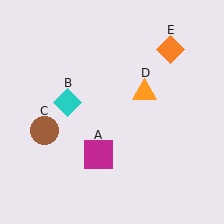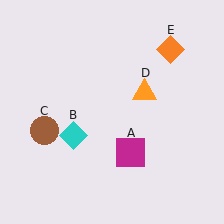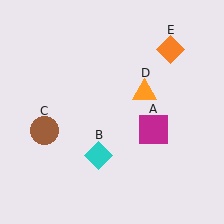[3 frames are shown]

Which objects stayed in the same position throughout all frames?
Brown circle (object C) and orange triangle (object D) and orange diamond (object E) remained stationary.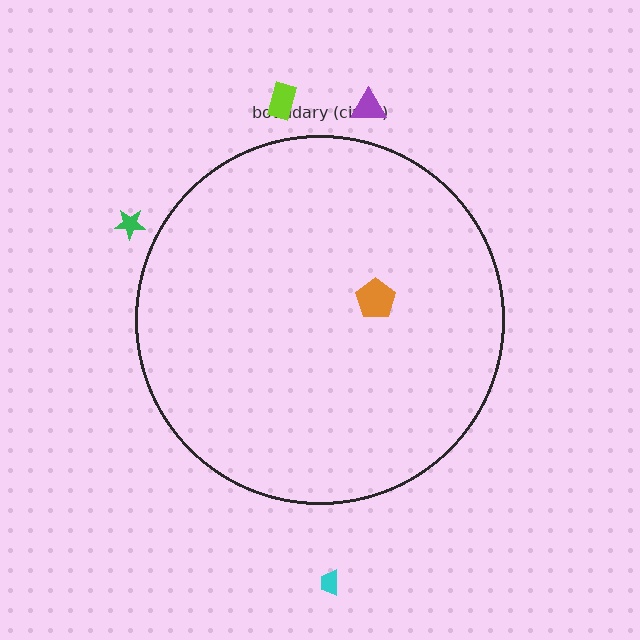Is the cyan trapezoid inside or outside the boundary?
Outside.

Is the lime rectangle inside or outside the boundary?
Outside.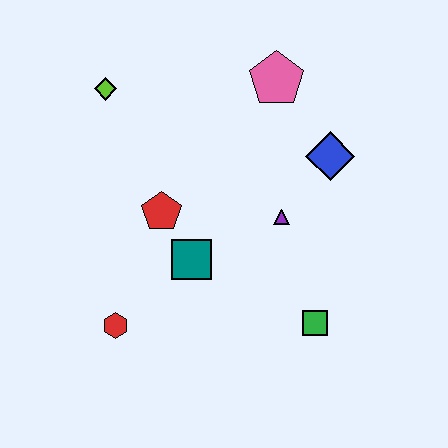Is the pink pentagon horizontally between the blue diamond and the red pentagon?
Yes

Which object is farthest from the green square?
The lime diamond is farthest from the green square.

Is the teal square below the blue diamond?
Yes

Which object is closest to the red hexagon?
The teal square is closest to the red hexagon.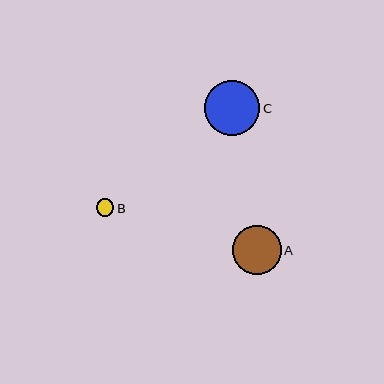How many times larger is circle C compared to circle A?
Circle C is approximately 1.1 times the size of circle A.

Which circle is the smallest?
Circle B is the smallest with a size of approximately 17 pixels.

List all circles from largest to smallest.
From largest to smallest: C, A, B.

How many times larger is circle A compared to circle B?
Circle A is approximately 2.8 times the size of circle B.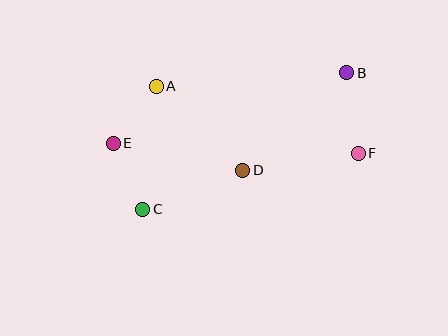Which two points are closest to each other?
Points A and E are closest to each other.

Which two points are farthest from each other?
Points E and F are farthest from each other.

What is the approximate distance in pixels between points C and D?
The distance between C and D is approximately 108 pixels.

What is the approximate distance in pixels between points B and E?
The distance between B and E is approximately 244 pixels.